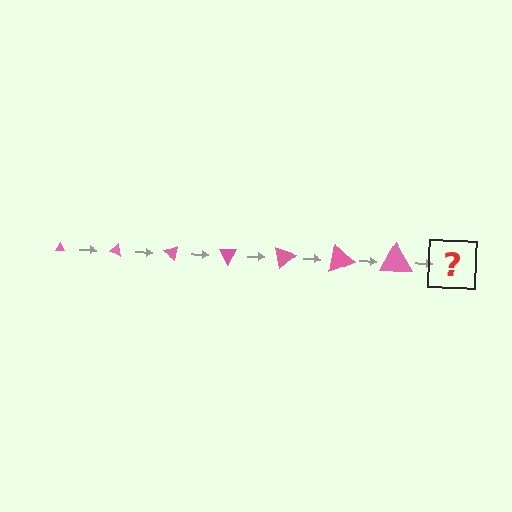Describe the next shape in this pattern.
It should be a triangle, larger than the previous one and rotated 140 degrees from the start.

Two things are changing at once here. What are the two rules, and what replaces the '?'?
The two rules are that the triangle grows larger each step and it rotates 20 degrees each step. The '?' should be a triangle, larger than the previous one and rotated 140 degrees from the start.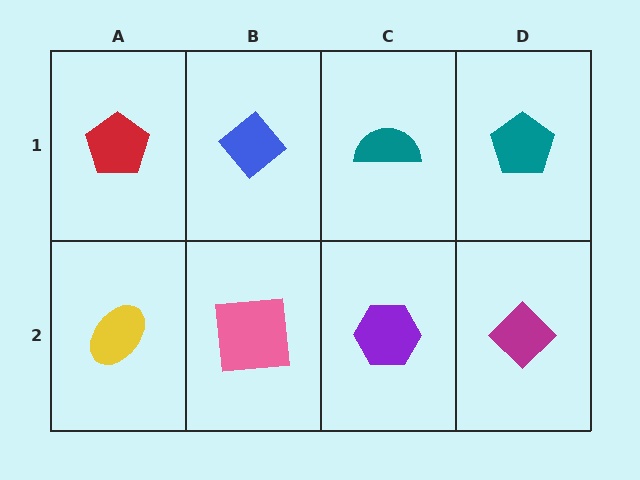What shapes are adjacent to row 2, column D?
A teal pentagon (row 1, column D), a purple hexagon (row 2, column C).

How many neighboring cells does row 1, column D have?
2.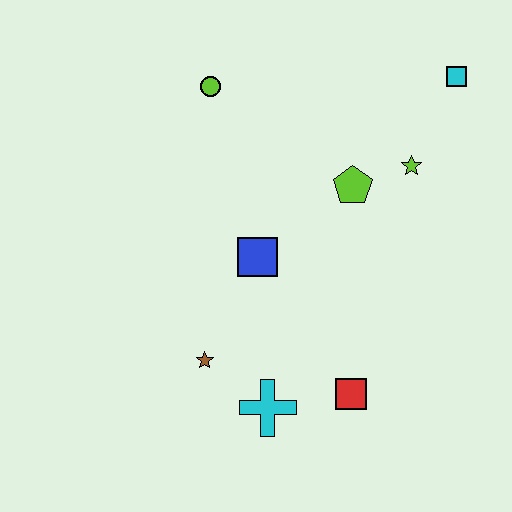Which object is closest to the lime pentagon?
The lime star is closest to the lime pentagon.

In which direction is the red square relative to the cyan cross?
The red square is to the right of the cyan cross.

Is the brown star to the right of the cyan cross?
No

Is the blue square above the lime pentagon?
No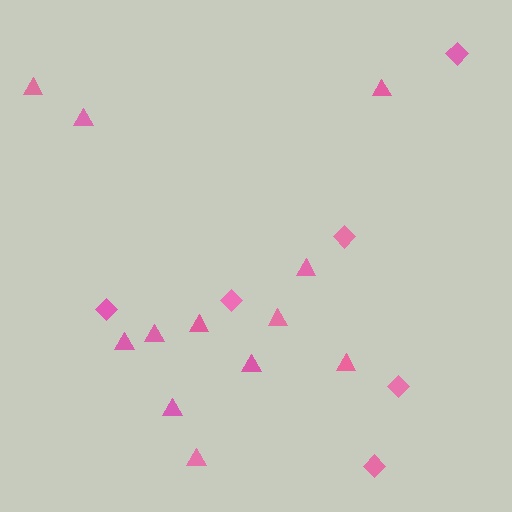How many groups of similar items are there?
There are 2 groups: one group of diamonds (6) and one group of triangles (12).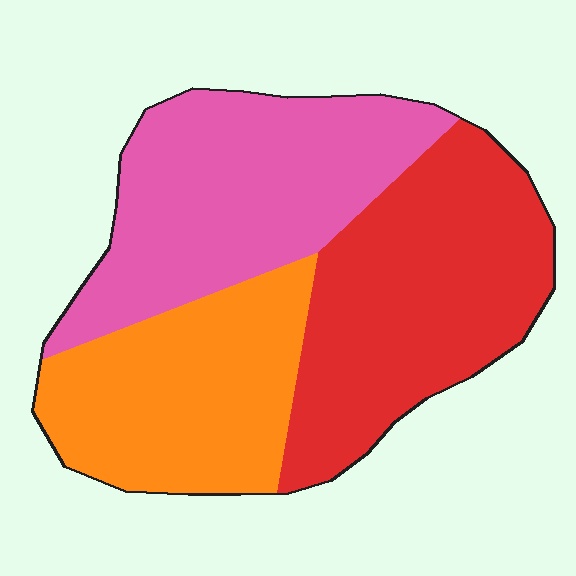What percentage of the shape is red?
Red takes up about three eighths (3/8) of the shape.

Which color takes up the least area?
Orange, at roughly 30%.